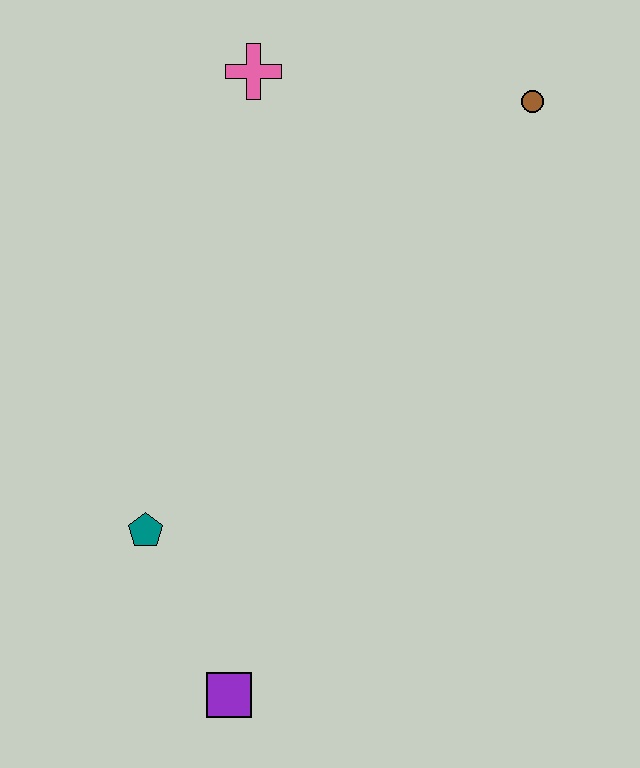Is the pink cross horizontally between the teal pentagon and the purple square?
No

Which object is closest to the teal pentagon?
The purple square is closest to the teal pentagon.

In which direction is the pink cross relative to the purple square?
The pink cross is above the purple square.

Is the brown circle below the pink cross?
Yes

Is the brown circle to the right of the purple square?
Yes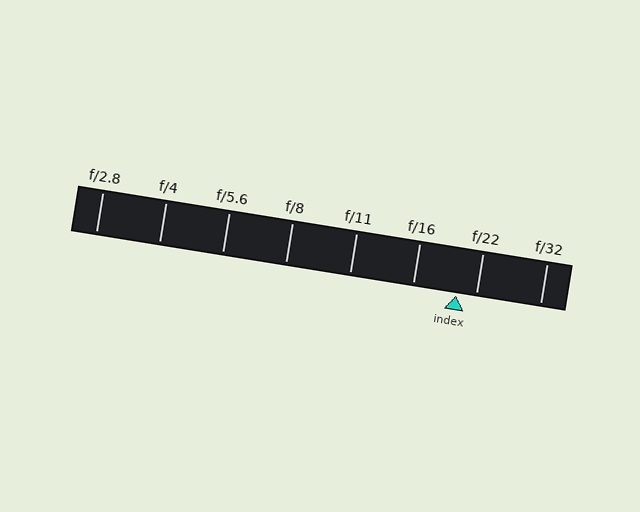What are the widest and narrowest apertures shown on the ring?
The widest aperture shown is f/2.8 and the narrowest is f/32.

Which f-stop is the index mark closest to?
The index mark is closest to f/22.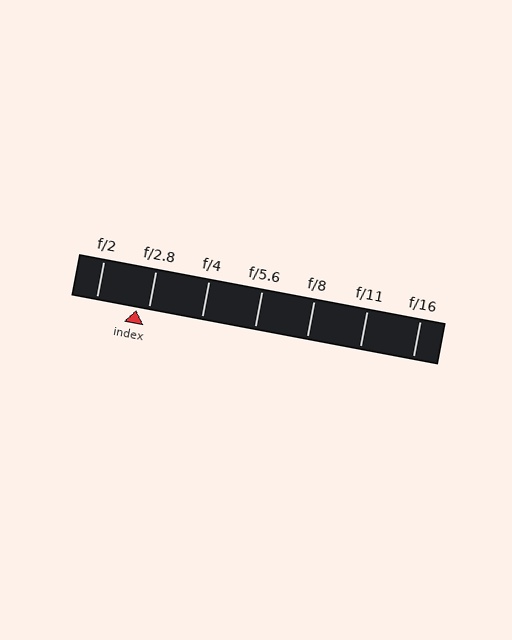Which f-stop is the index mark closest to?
The index mark is closest to f/2.8.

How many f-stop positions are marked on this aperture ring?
There are 7 f-stop positions marked.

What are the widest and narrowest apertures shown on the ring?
The widest aperture shown is f/2 and the narrowest is f/16.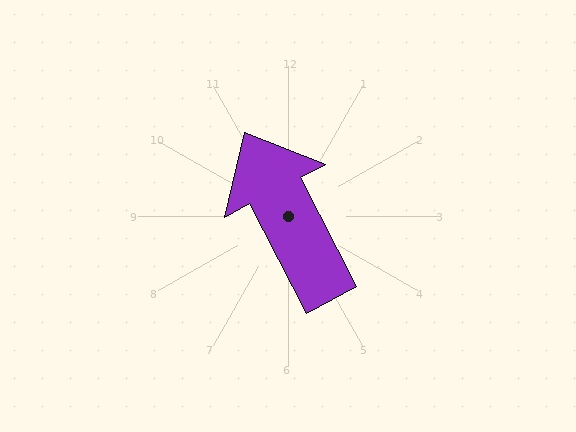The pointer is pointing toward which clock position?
Roughly 11 o'clock.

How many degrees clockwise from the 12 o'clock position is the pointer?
Approximately 333 degrees.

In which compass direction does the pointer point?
Northwest.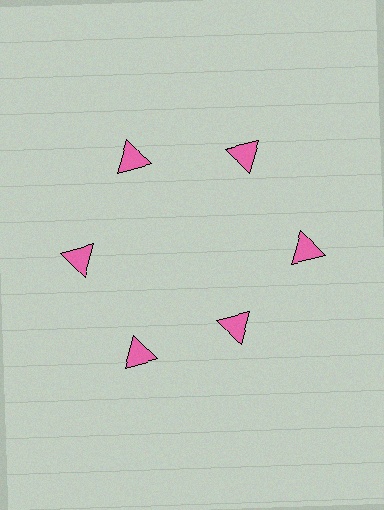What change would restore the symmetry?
The symmetry would be restored by moving it outward, back onto the ring so that all 6 triangles sit at equal angles and equal distance from the center.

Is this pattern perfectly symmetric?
No. The 6 pink triangles are arranged in a ring, but one element near the 5 o'clock position is pulled inward toward the center, breaking the 6-fold rotational symmetry.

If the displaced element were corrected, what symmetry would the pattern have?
It would have 6-fold rotational symmetry — the pattern would map onto itself every 60 degrees.